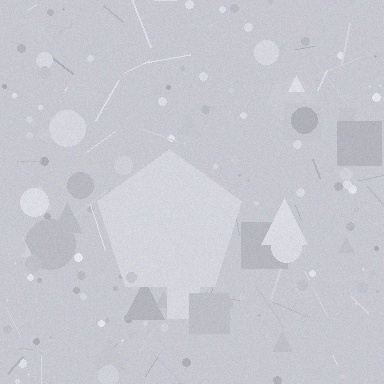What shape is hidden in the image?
A pentagon is hidden in the image.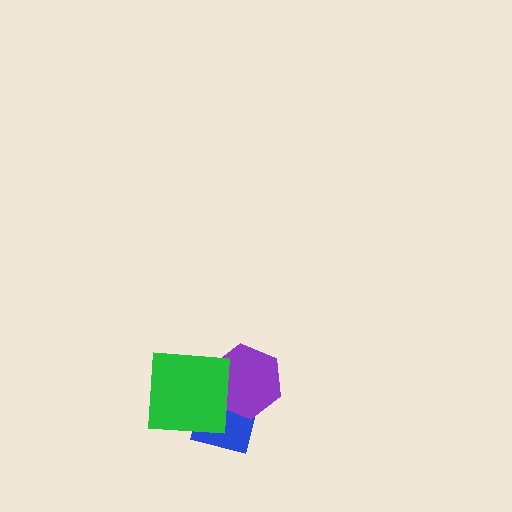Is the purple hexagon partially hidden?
Yes, it is partially covered by another shape.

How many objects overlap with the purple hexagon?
2 objects overlap with the purple hexagon.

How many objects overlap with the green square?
2 objects overlap with the green square.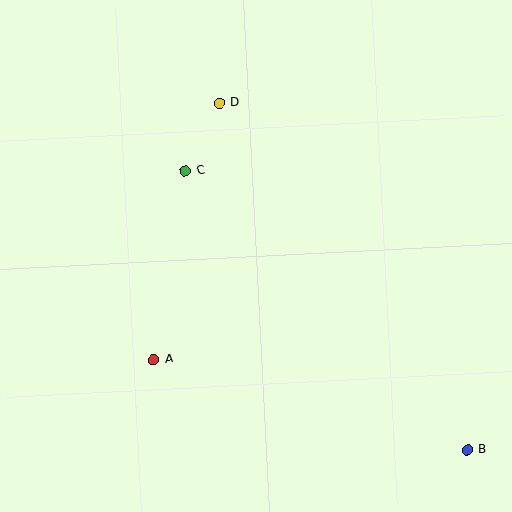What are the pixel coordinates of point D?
Point D is at (220, 103).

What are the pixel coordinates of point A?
Point A is at (154, 360).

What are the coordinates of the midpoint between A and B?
The midpoint between A and B is at (311, 405).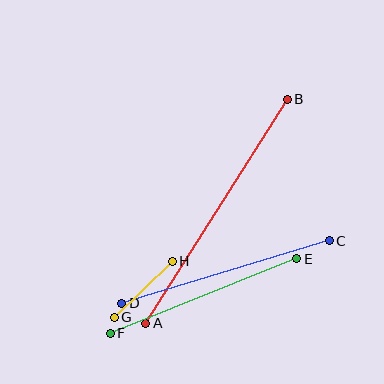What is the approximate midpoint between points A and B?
The midpoint is at approximately (217, 211) pixels.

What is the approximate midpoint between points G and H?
The midpoint is at approximately (143, 289) pixels.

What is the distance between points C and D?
The distance is approximately 217 pixels.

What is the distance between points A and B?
The distance is approximately 265 pixels.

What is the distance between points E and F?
The distance is approximately 201 pixels.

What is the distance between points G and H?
The distance is approximately 81 pixels.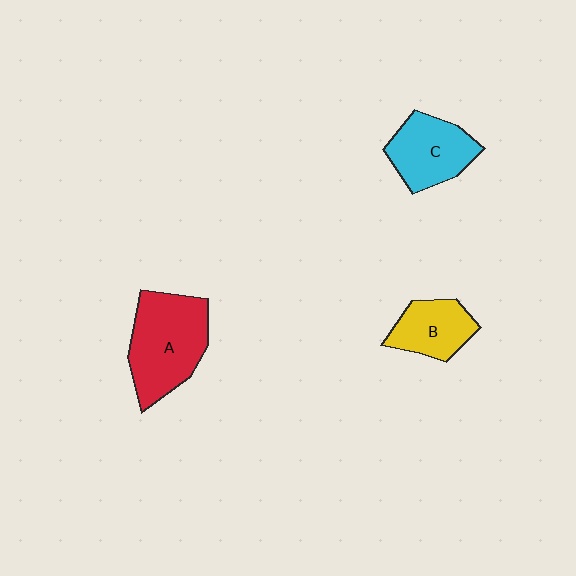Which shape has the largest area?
Shape A (red).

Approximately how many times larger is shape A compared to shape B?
Approximately 1.8 times.